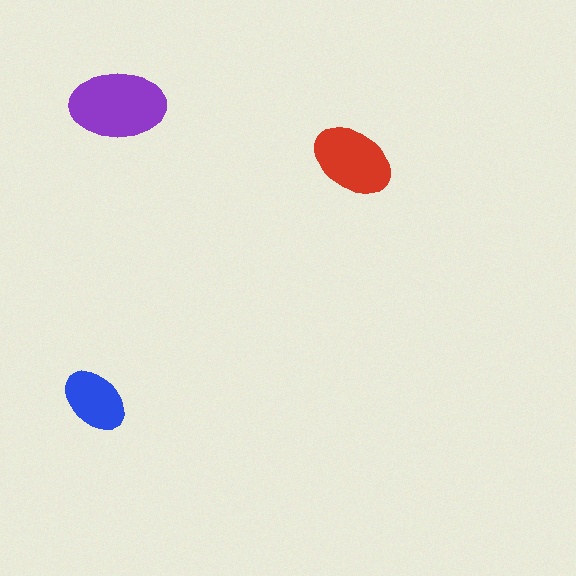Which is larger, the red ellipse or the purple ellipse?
The purple one.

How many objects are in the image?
There are 3 objects in the image.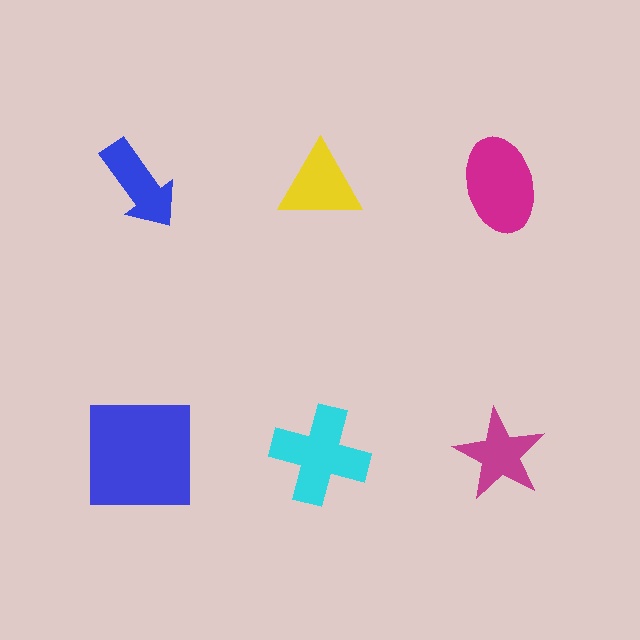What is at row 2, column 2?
A cyan cross.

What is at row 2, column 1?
A blue square.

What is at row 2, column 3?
A magenta star.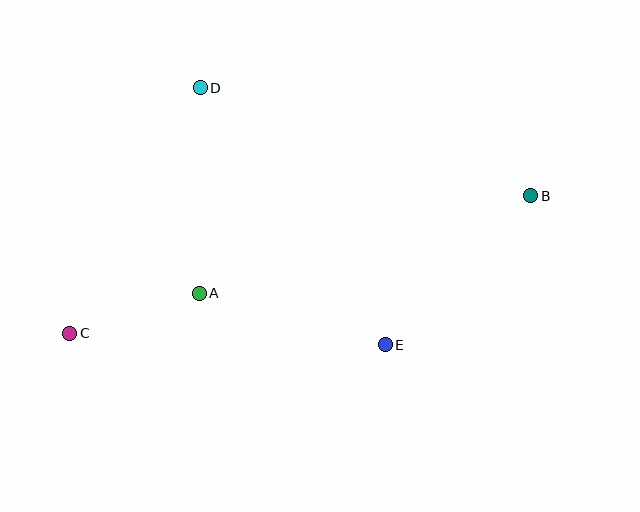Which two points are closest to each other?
Points A and C are closest to each other.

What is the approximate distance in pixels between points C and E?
The distance between C and E is approximately 316 pixels.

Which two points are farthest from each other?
Points B and C are farthest from each other.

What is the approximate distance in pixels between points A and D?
The distance between A and D is approximately 205 pixels.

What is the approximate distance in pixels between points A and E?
The distance between A and E is approximately 193 pixels.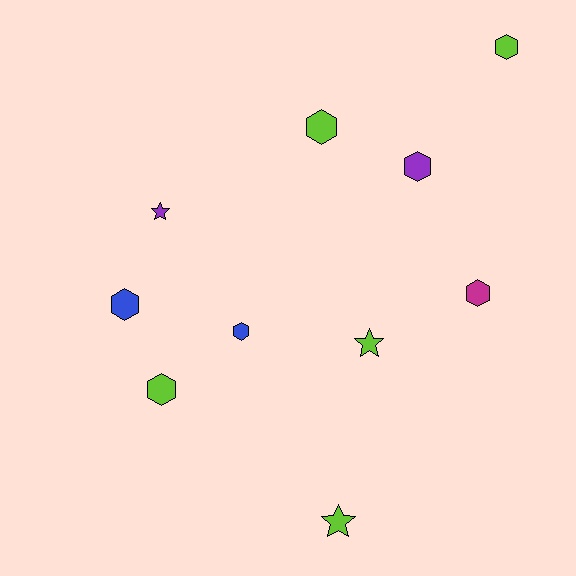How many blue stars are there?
There are no blue stars.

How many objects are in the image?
There are 10 objects.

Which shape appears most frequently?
Hexagon, with 7 objects.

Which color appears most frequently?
Lime, with 5 objects.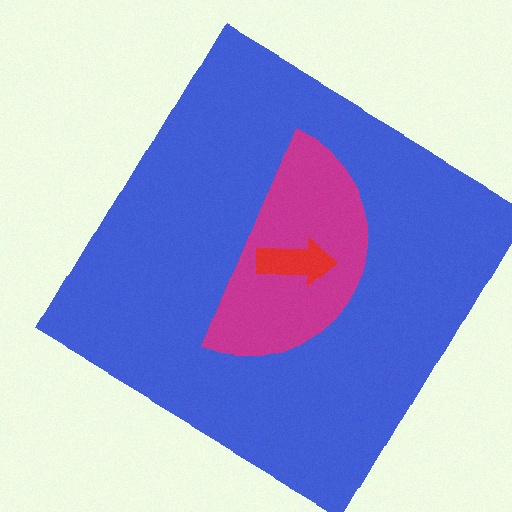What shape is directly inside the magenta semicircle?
The red arrow.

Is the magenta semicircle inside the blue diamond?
Yes.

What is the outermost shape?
The blue diamond.